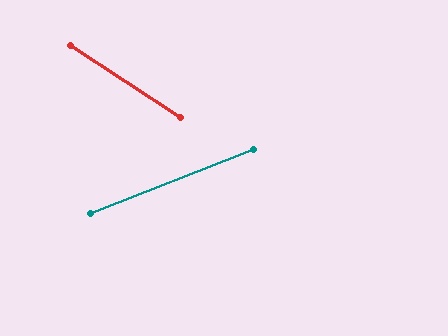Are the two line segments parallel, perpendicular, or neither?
Neither parallel nor perpendicular — they differ by about 54°.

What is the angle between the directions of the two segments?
Approximately 54 degrees.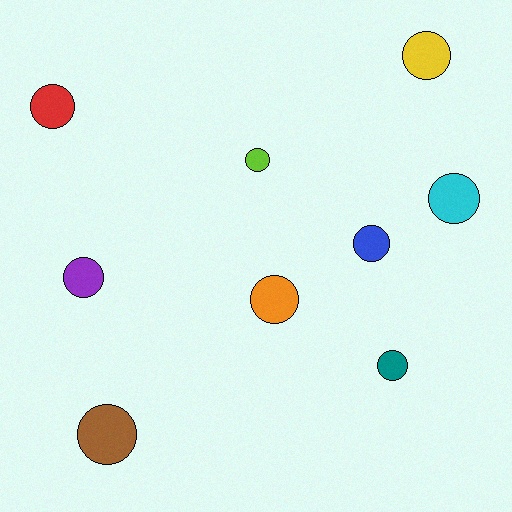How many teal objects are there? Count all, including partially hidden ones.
There is 1 teal object.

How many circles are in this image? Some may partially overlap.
There are 9 circles.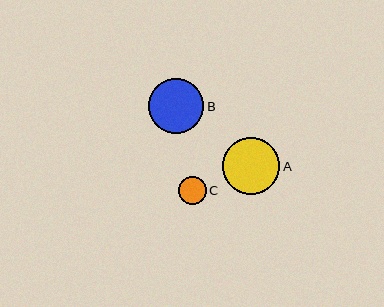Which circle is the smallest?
Circle C is the smallest with a size of approximately 27 pixels.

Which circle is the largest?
Circle A is the largest with a size of approximately 57 pixels.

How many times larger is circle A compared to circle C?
Circle A is approximately 2.1 times the size of circle C.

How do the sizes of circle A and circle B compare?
Circle A and circle B are approximately the same size.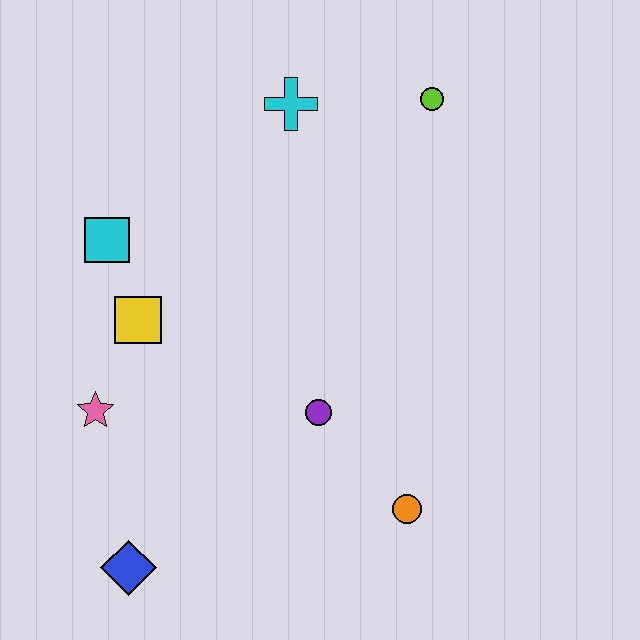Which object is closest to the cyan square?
The yellow square is closest to the cyan square.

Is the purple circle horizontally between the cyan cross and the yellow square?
No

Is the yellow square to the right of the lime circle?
No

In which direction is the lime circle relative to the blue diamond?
The lime circle is above the blue diamond.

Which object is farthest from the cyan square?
The orange circle is farthest from the cyan square.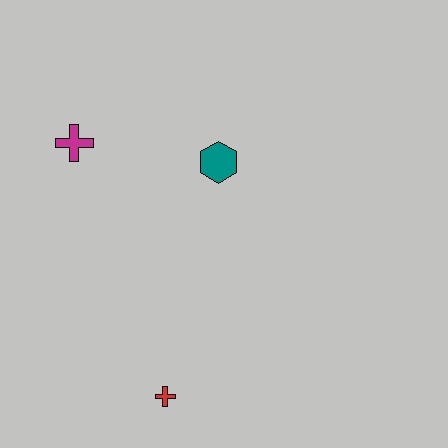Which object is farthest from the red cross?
The magenta cross is farthest from the red cross.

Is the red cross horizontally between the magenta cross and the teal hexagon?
Yes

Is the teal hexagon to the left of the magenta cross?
No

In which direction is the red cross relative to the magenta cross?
The red cross is below the magenta cross.